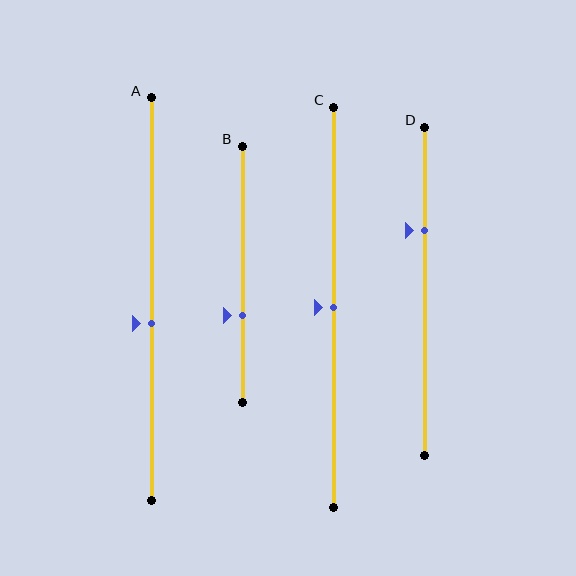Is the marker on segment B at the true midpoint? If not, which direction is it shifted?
No, the marker on segment B is shifted downward by about 16% of the segment length.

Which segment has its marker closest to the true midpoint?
Segment C has its marker closest to the true midpoint.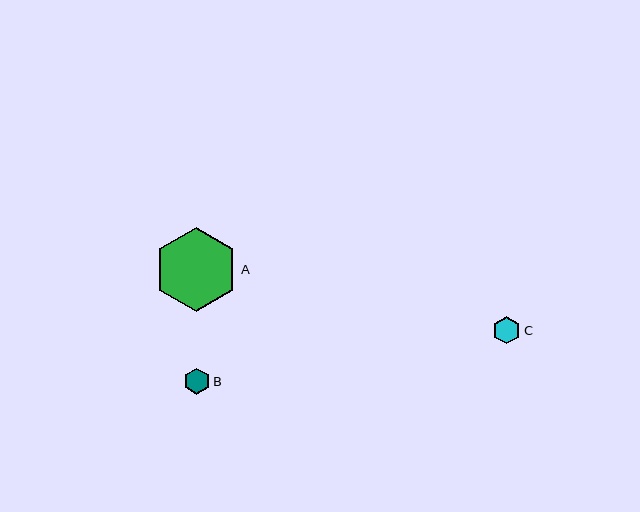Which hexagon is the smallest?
Hexagon B is the smallest with a size of approximately 26 pixels.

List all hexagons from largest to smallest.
From largest to smallest: A, C, B.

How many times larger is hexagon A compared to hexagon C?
Hexagon A is approximately 3.0 times the size of hexagon C.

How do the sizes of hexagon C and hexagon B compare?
Hexagon C and hexagon B are approximately the same size.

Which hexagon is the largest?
Hexagon A is the largest with a size of approximately 84 pixels.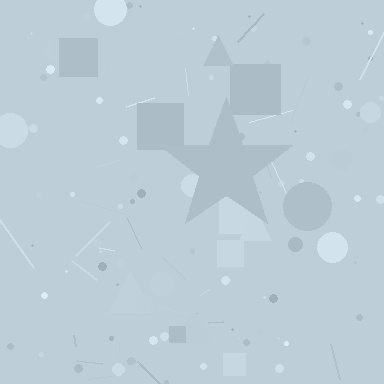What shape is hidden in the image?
A star is hidden in the image.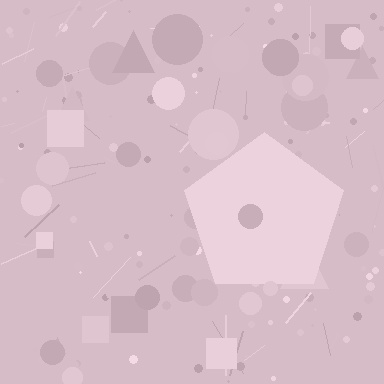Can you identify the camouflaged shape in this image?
The camouflaged shape is a pentagon.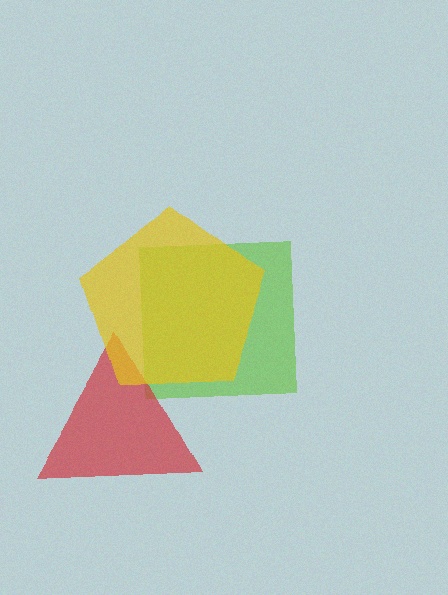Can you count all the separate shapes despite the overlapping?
Yes, there are 3 separate shapes.